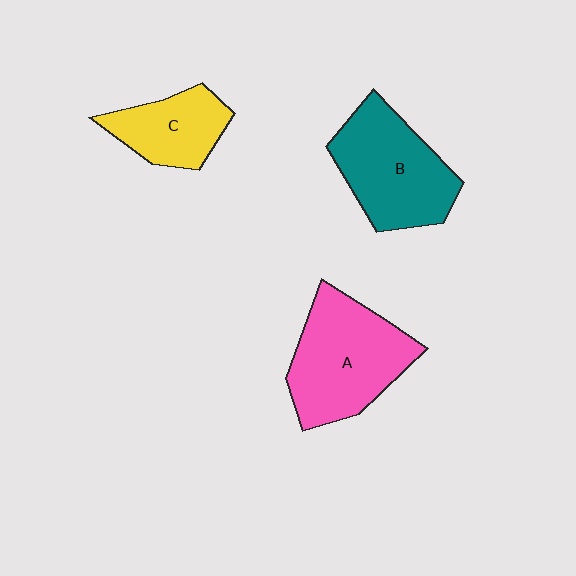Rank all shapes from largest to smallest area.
From largest to smallest: A (pink), B (teal), C (yellow).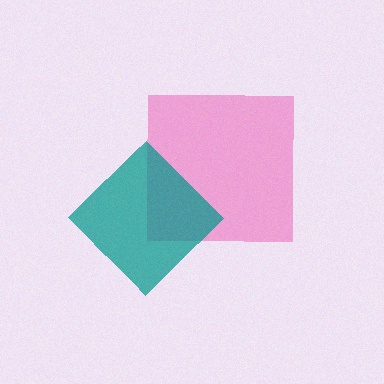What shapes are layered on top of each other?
The layered shapes are: a pink square, a teal diamond.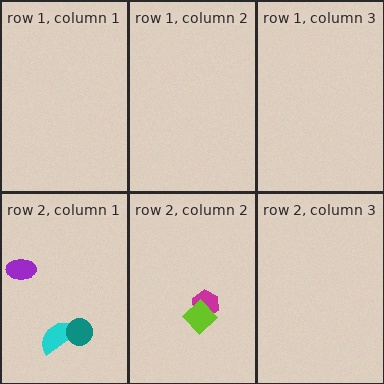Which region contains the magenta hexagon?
The row 2, column 2 region.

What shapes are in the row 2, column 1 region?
The cyan semicircle, the purple ellipse, the teal circle.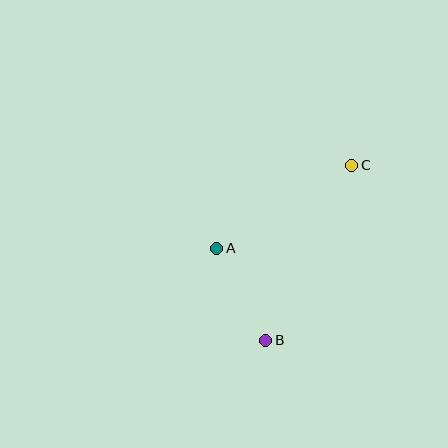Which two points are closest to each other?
Points A and B are closest to each other.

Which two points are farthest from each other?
Points B and C are farthest from each other.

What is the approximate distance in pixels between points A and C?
The distance between A and C is approximately 158 pixels.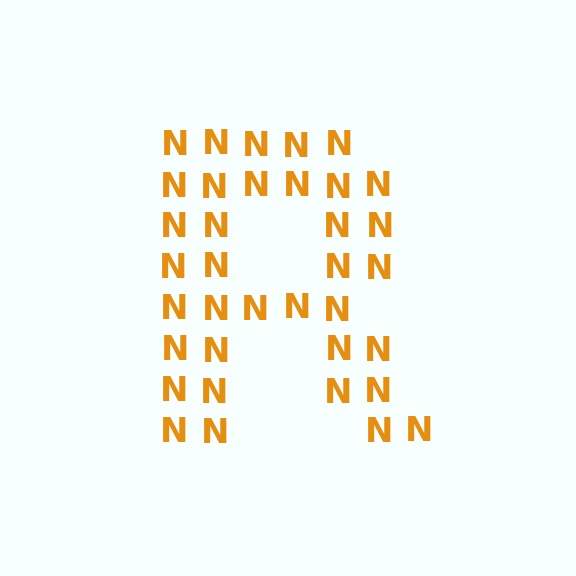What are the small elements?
The small elements are letter N's.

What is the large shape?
The large shape is the letter R.